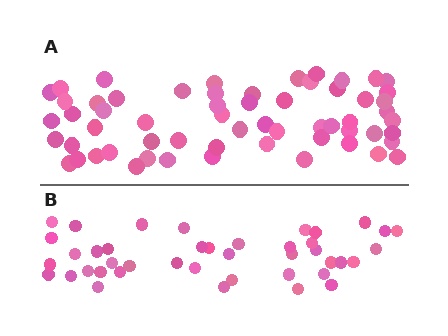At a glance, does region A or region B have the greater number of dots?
Region A (the top region) has more dots.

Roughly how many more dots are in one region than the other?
Region A has approximately 20 more dots than region B.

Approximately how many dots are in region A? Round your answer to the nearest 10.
About 60 dots.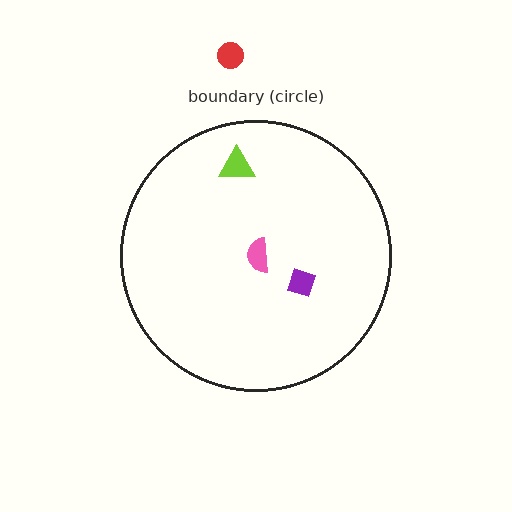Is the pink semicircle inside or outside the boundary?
Inside.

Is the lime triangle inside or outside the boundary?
Inside.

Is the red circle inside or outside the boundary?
Outside.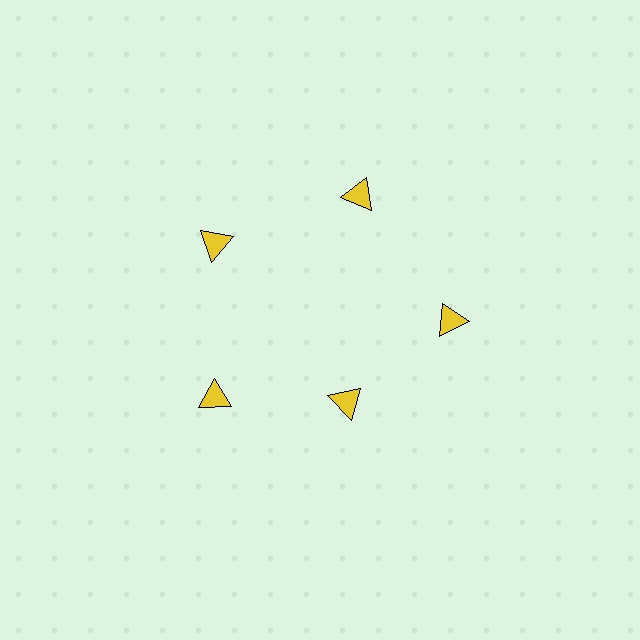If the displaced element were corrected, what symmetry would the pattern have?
It would have 5-fold rotational symmetry — the pattern would map onto itself every 72 degrees.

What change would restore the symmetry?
The symmetry would be restored by moving it outward, back onto the ring so that all 5 triangles sit at equal angles and equal distance from the center.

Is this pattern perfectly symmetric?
No. The 5 yellow triangles are arranged in a ring, but one element near the 5 o'clock position is pulled inward toward the center, breaking the 5-fold rotational symmetry.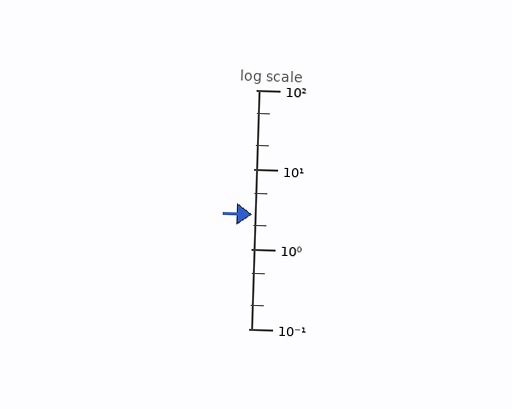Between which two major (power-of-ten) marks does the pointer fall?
The pointer is between 1 and 10.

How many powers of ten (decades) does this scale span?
The scale spans 3 decades, from 0.1 to 100.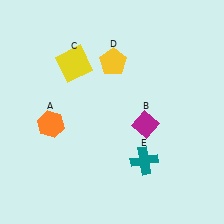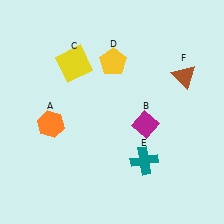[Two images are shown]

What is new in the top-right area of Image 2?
A brown triangle (F) was added in the top-right area of Image 2.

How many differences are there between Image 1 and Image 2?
There is 1 difference between the two images.